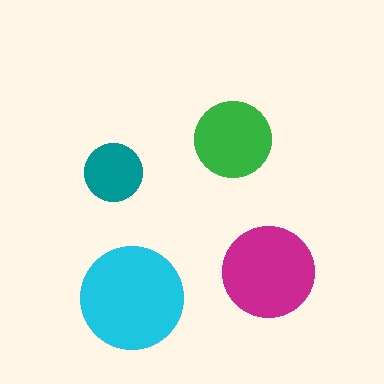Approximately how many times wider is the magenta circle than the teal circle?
About 1.5 times wider.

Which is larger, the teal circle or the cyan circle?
The cyan one.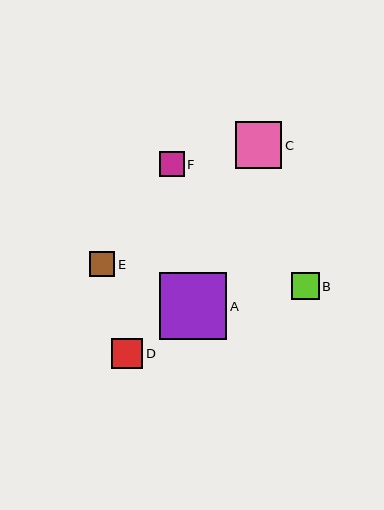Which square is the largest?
Square A is the largest with a size of approximately 67 pixels.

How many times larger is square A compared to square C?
Square A is approximately 1.4 times the size of square C.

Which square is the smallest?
Square F is the smallest with a size of approximately 24 pixels.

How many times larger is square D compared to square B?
Square D is approximately 1.1 times the size of square B.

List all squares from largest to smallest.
From largest to smallest: A, C, D, B, E, F.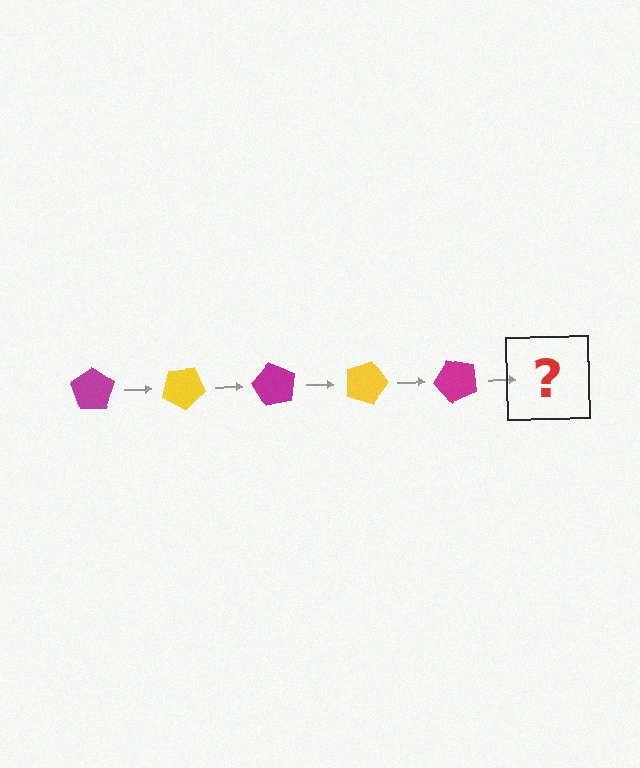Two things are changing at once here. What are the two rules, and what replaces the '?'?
The two rules are that it rotates 30 degrees each step and the color cycles through magenta and yellow. The '?' should be a yellow pentagon, rotated 150 degrees from the start.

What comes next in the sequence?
The next element should be a yellow pentagon, rotated 150 degrees from the start.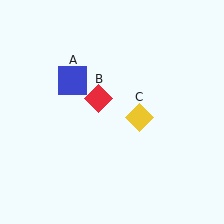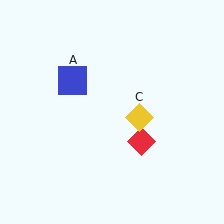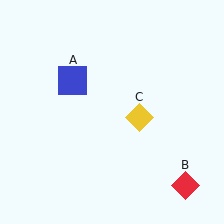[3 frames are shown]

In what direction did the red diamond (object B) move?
The red diamond (object B) moved down and to the right.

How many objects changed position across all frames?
1 object changed position: red diamond (object B).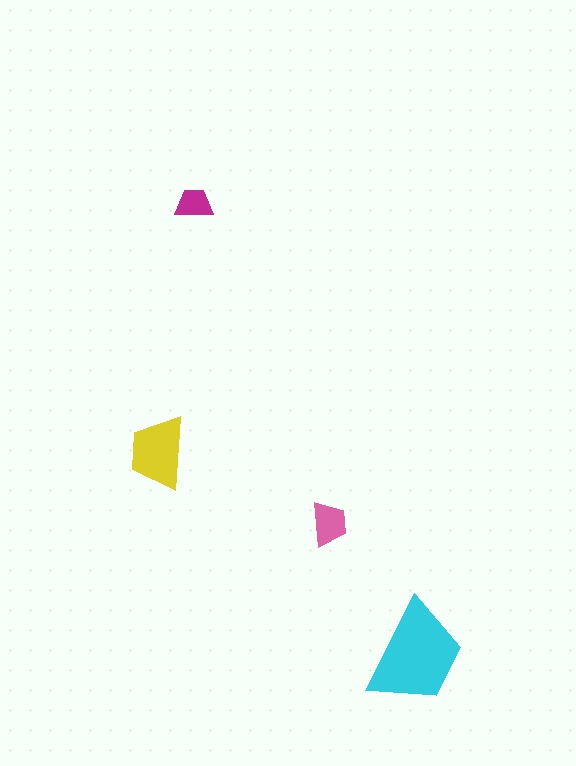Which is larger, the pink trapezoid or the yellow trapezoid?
The yellow one.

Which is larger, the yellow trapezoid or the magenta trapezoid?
The yellow one.